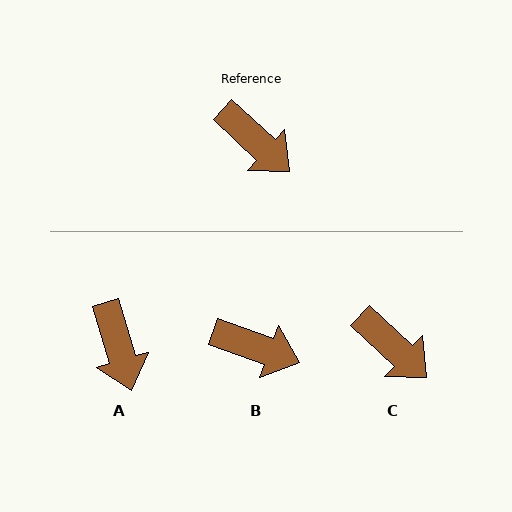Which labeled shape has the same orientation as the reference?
C.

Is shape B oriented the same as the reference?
No, it is off by about 23 degrees.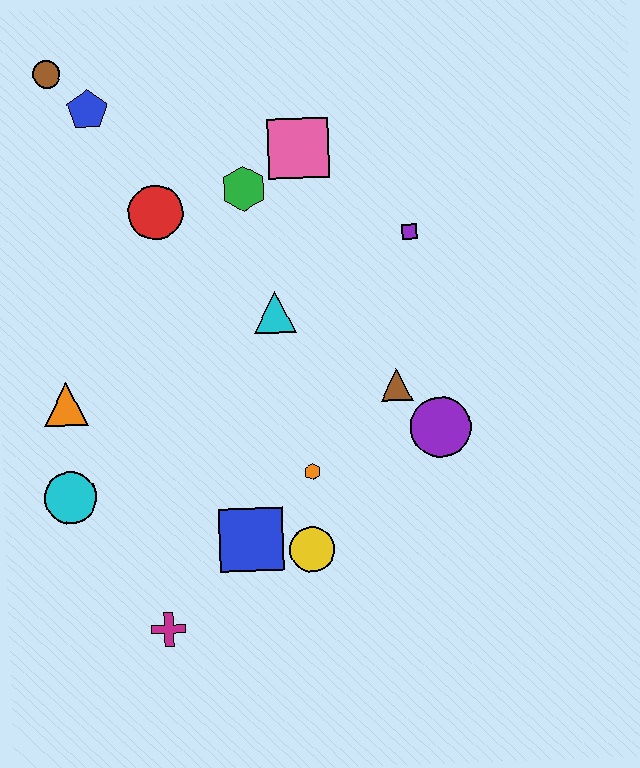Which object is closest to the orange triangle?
The cyan circle is closest to the orange triangle.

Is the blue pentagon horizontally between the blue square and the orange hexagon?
No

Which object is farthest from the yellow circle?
The brown circle is farthest from the yellow circle.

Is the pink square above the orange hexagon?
Yes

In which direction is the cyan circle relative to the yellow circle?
The cyan circle is to the left of the yellow circle.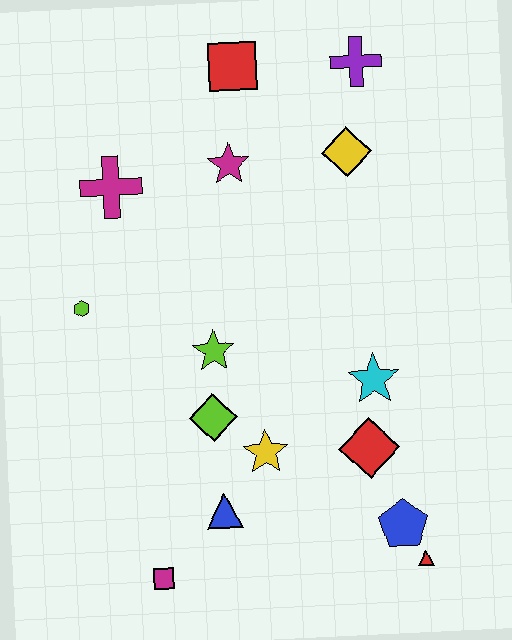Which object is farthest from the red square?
The red triangle is farthest from the red square.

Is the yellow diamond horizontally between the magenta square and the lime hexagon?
No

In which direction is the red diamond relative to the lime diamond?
The red diamond is to the right of the lime diamond.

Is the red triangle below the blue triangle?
Yes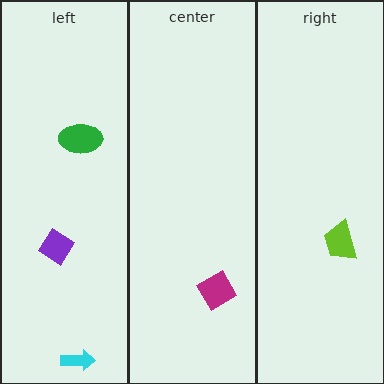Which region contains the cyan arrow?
The left region.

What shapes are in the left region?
The cyan arrow, the green ellipse, the purple diamond.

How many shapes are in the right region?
1.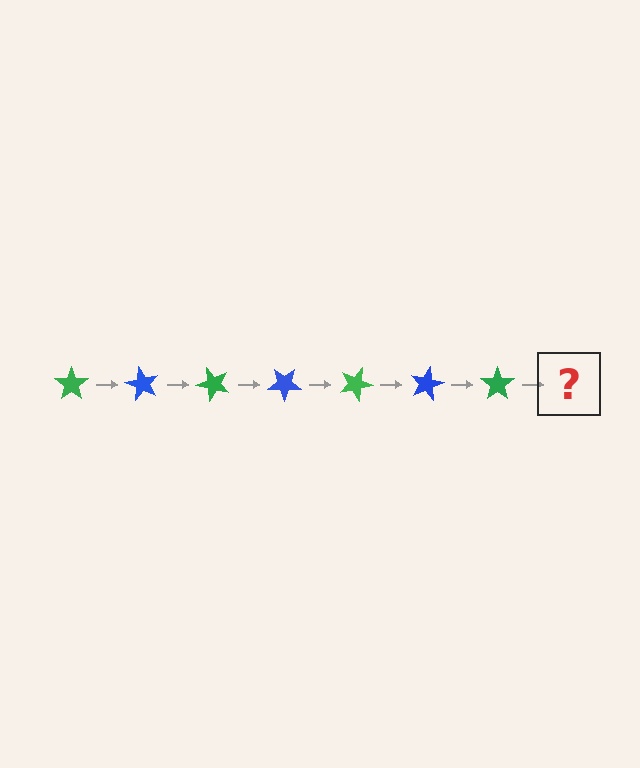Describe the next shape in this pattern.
It should be a blue star, rotated 420 degrees from the start.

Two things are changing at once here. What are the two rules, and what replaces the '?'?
The two rules are that it rotates 60 degrees each step and the color cycles through green and blue. The '?' should be a blue star, rotated 420 degrees from the start.